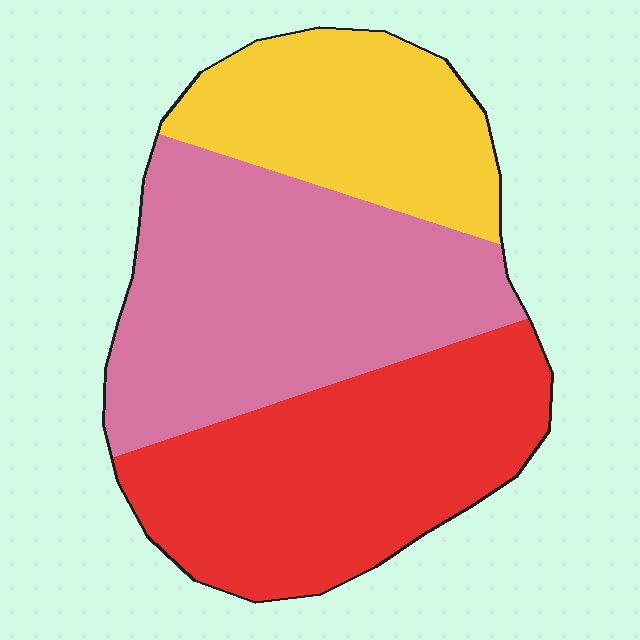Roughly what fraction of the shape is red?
Red takes up about three eighths (3/8) of the shape.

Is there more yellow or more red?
Red.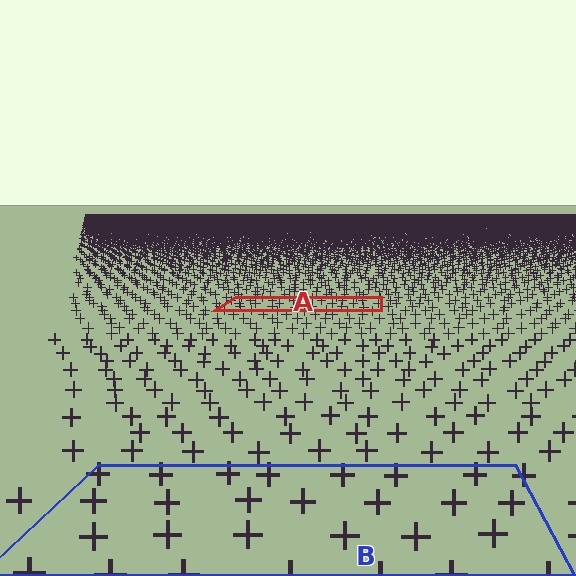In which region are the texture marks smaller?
The texture marks are smaller in region A, because it is farther away.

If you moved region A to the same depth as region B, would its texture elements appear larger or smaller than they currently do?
They would appear larger. At a closer depth, the same texture elements are projected at a bigger on-screen size.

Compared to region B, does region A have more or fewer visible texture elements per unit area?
Region A has more texture elements per unit area — they are packed more densely because it is farther away.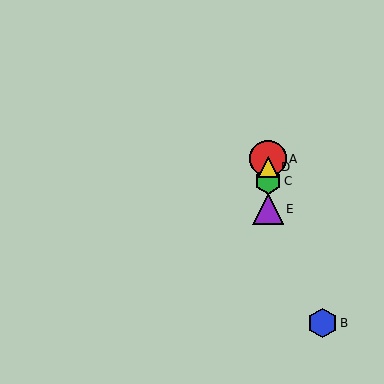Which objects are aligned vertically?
Objects A, C, D, E are aligned vertically.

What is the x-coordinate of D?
Object D is at x≈268.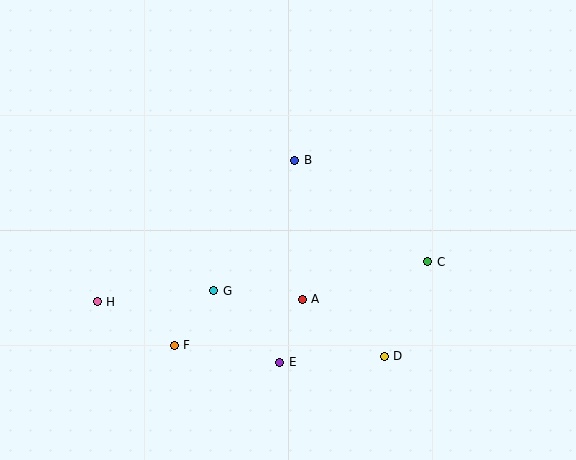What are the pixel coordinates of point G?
Point G is at (214, 291).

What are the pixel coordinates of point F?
Point F is at (174, 345).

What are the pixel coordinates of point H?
Point H is at (97, 302).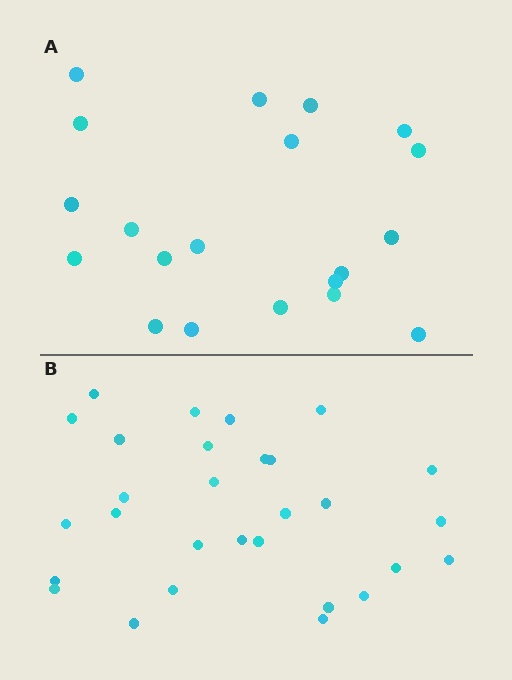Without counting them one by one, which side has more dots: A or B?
Region B (the bottom region) has more dots.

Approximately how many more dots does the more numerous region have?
Region B has roughly 8 or so more dots than region A.